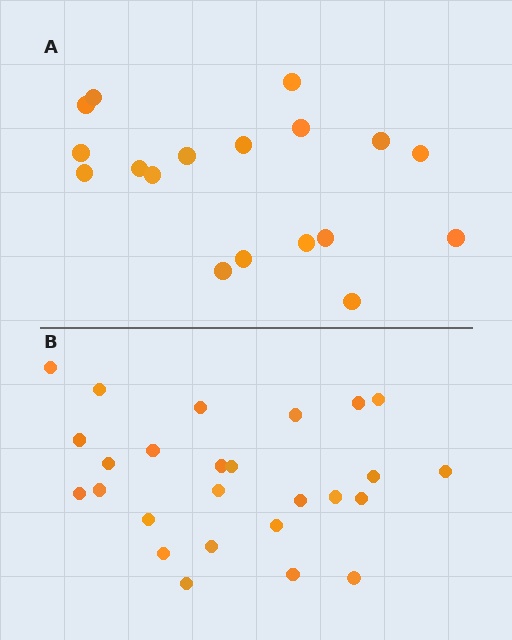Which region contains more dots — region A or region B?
Region B (the bottom region) has more dots.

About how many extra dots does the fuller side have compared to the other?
Region B has roughly 8 or so more dots than region A.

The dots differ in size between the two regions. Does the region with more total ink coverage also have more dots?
No. Region A has more total ink coverage because its dots are larger, but region B actually contains more individual dots. Total area can be misleading — the number of items is what matters here.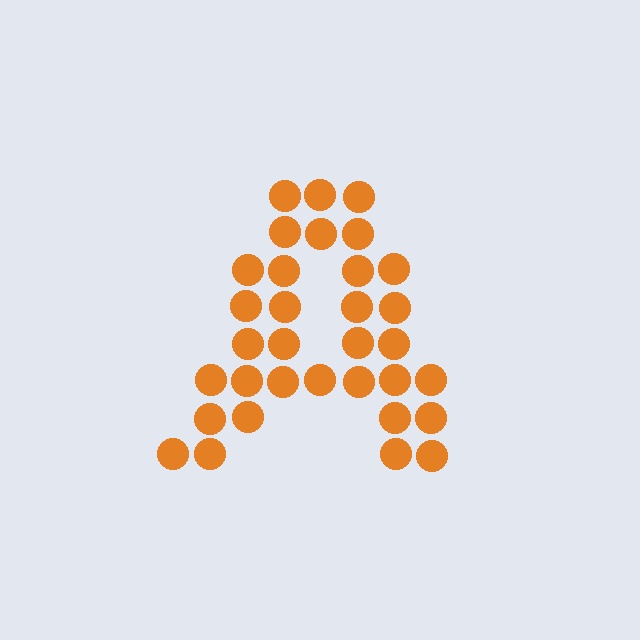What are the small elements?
The small elements are circles.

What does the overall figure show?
The overall figure shows the letter A.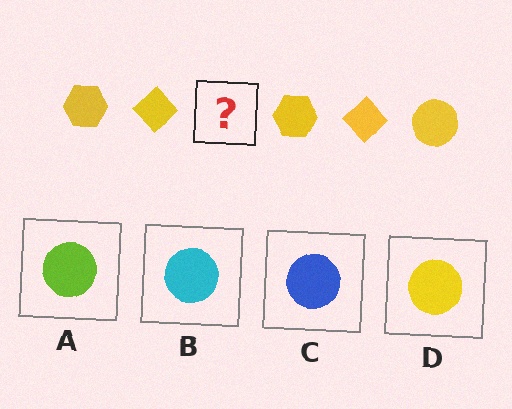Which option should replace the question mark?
Option D.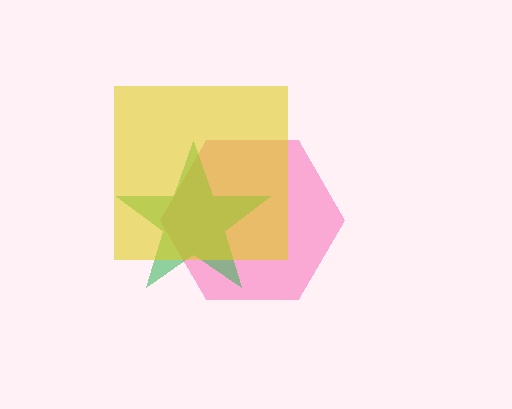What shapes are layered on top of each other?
The layered shapes are: a pink hexagon, a green star, a yellow square.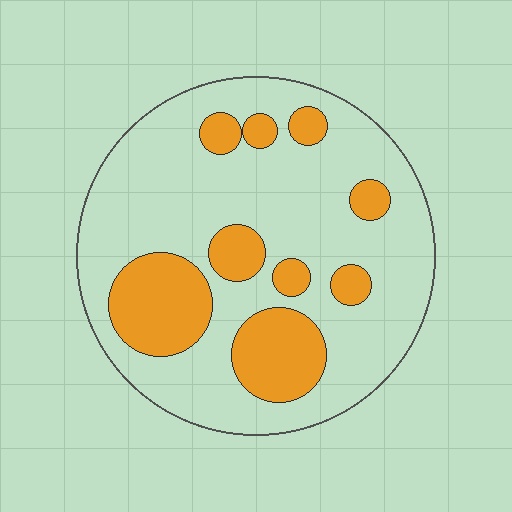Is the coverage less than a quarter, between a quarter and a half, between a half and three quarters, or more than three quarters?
Between a quarter and a half.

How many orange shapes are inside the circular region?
9.